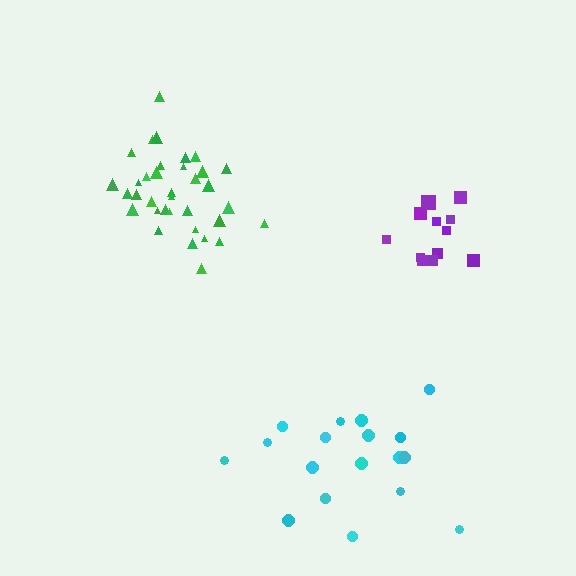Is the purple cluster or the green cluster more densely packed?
Green.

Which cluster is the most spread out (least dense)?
Cyan.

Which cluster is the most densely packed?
Green.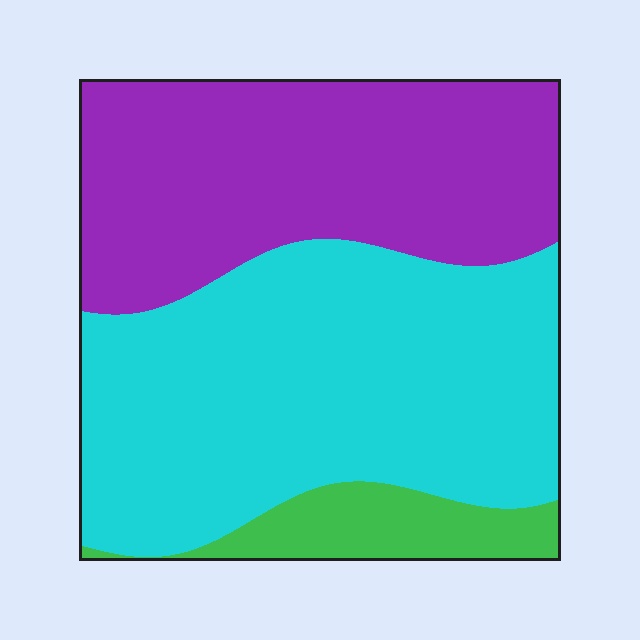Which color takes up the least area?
Green, at roughly 10%.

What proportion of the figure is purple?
Purple covers about 40% of the figure.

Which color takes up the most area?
Cyan, at roughly 50%.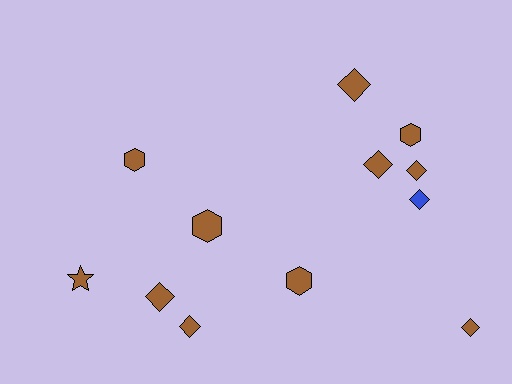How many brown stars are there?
There is 1 brown star.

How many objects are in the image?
There are 12 objects.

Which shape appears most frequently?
Diamond, with 7 objects.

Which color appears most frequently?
Brown, with 11 objects.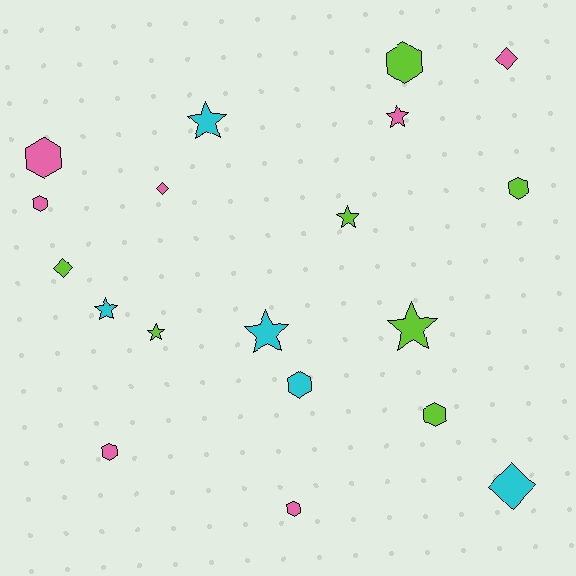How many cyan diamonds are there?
There is 1 cyan diamond.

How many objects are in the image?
There are 19 objects.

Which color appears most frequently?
Lime, with 7 objects.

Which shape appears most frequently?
Hexagon, with 8 objects.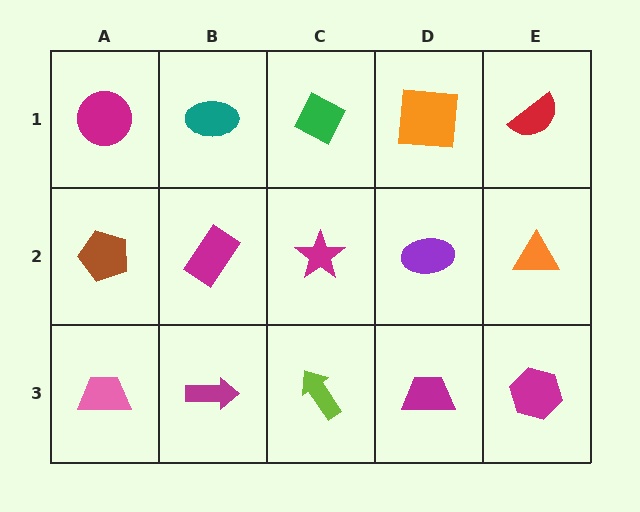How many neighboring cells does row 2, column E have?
3.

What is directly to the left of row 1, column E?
An orange square.